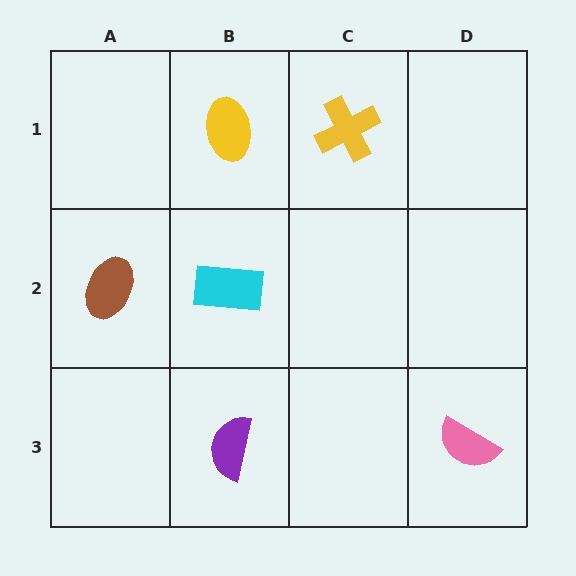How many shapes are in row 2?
2 shapes.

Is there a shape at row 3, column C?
No, that cell is empty.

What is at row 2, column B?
A cyan rectangle.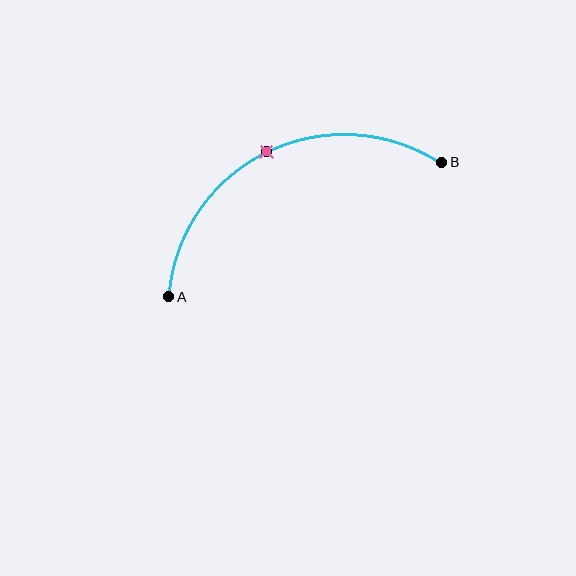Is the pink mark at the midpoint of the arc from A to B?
Yes. The pink mark lies on the arc at equal arc-length from both A and B — it is the arc midpoint.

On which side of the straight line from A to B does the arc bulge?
The arc bulges above the straight line connecting A and B.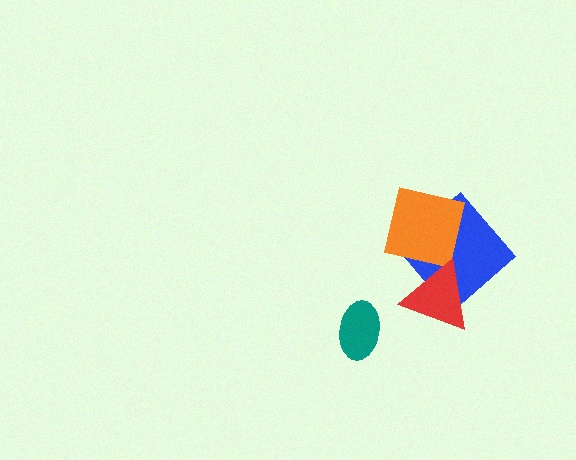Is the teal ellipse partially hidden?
No, no other shape covers it.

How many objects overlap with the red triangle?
1 object overlaps with the red triangle.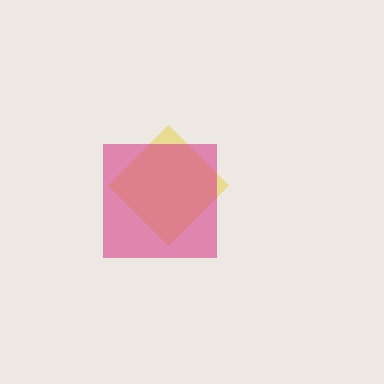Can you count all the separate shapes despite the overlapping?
Yes, there are 2 separate shapes.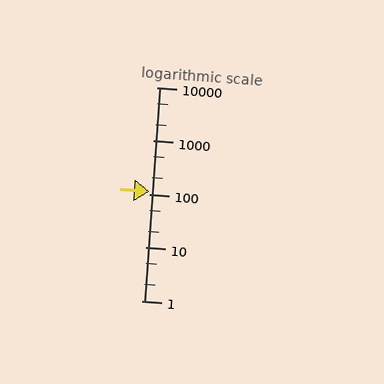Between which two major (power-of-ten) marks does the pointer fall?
The pointer is between 100 and 1000.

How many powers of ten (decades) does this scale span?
The scale spans 4 decades, from 1 to 10000.